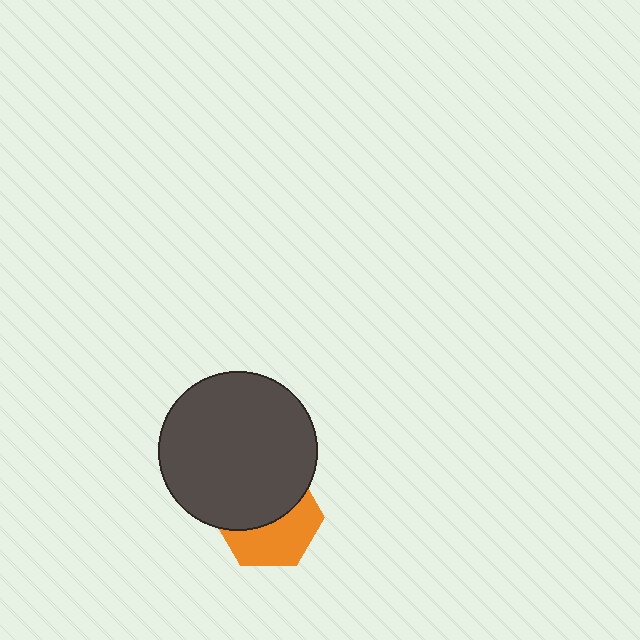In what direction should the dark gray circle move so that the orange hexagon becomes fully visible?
The dark gray circle should move up. That is the shortest direction to clear the overlap and leave the orange hexagon fully visible.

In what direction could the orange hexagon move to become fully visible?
The orange hexagon could move down. That would shift it out from behind the dark gray circle entirely.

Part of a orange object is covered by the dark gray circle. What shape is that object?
It is a hexagon.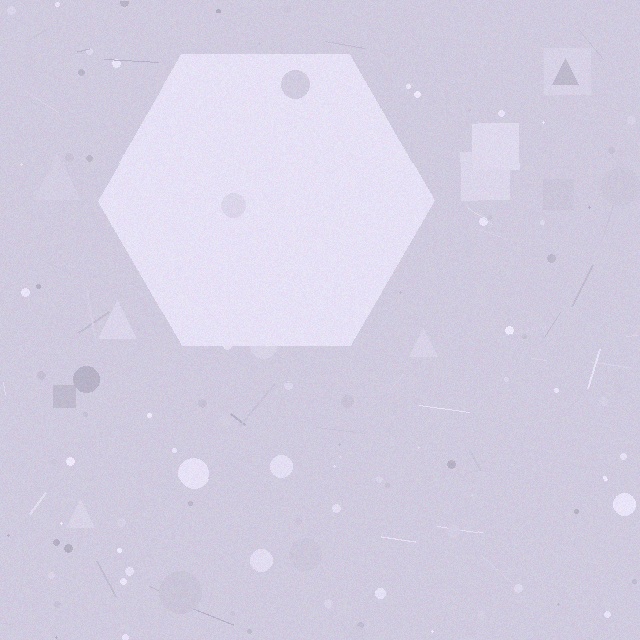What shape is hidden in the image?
A hexagon is hidden in the image.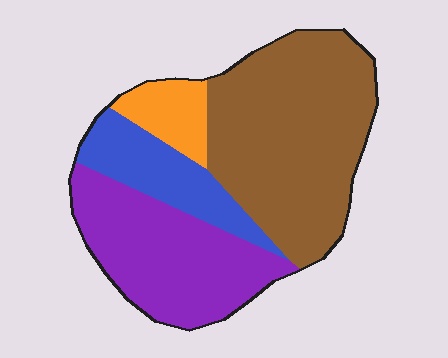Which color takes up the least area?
Orange, at roughly 10%.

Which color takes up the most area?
Brown, at roughly 45%.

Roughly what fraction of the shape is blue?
Blue takes up about one sixth (1/6) of the shape.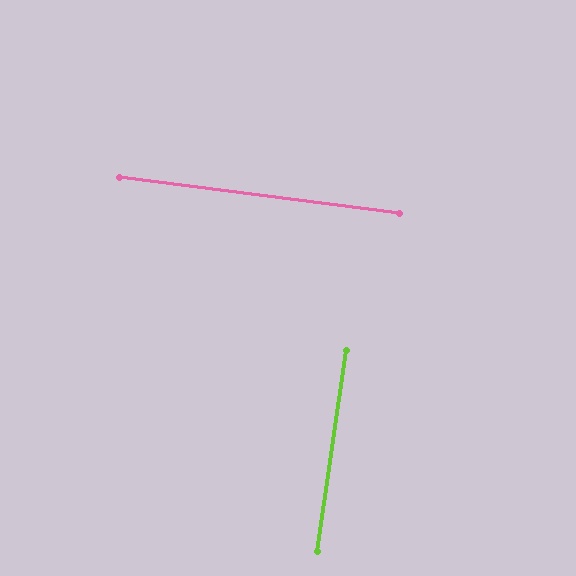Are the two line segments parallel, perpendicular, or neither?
Perpendicular — they meet at approximately 89°.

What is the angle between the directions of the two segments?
Approximately 89 degrees.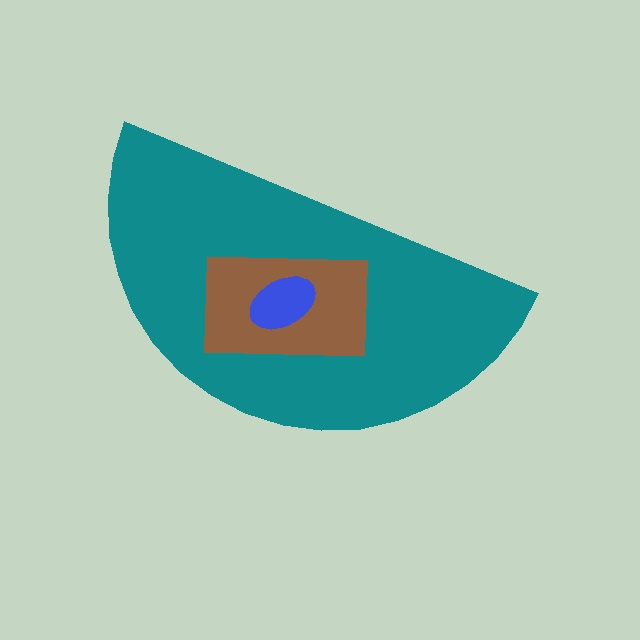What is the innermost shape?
The blue ellipse.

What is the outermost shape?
The teal semicircle.